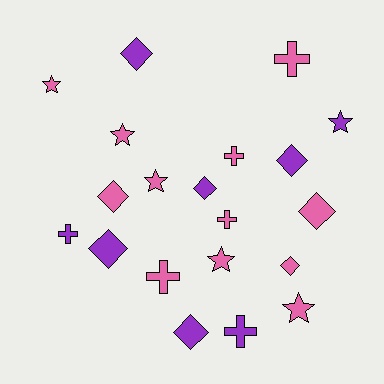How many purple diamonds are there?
There are 5 purple diamonds.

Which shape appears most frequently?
Diamond, with 8 objects.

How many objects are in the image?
There are 20 objects.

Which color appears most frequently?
Pink, with 12 objects.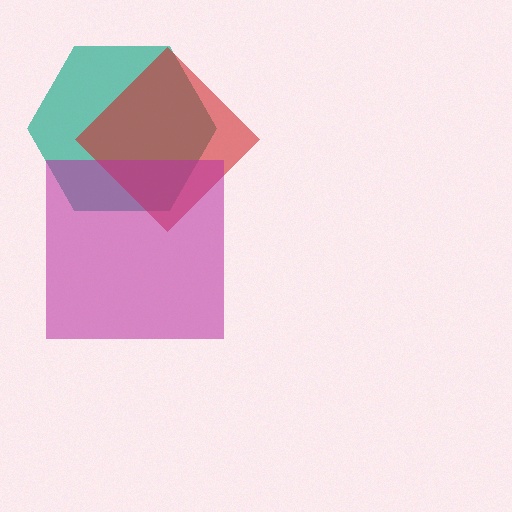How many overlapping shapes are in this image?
There are 3 overlapping shapes in the image.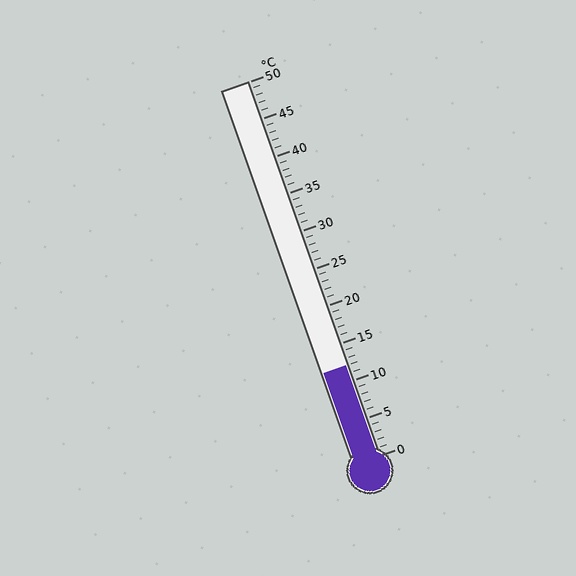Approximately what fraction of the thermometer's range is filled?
The thermometer is filled to approximately 25% of its range.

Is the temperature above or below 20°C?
The temperature is below 20°C.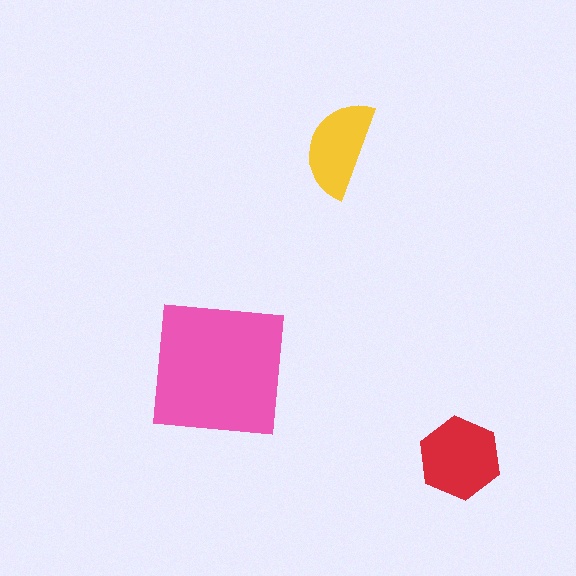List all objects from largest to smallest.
The pink square, the red hexagon, the yellow semicircle.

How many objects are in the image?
There are 3 objects in the image.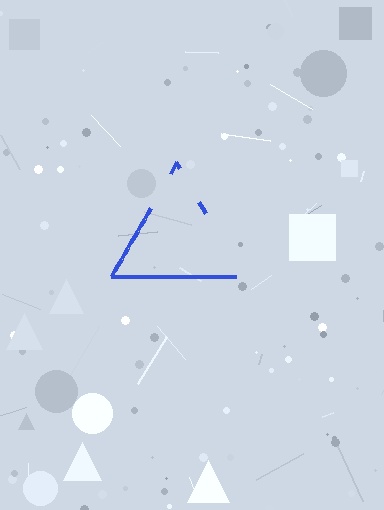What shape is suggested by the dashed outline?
The dashed outline suggests a triangle.